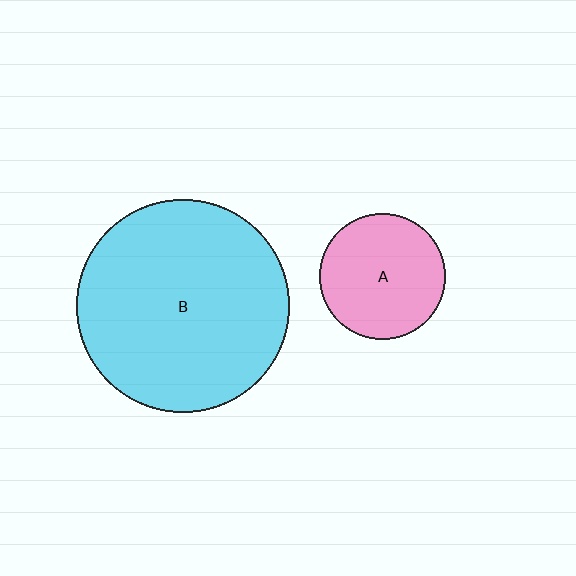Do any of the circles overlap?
No, none of the circles overlap.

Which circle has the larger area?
Circle B (cyan).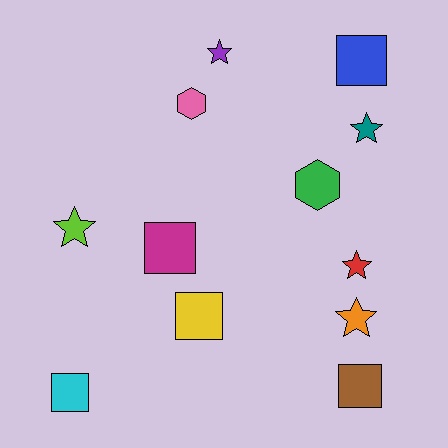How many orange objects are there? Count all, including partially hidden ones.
There is 1 orange object.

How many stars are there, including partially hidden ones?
There are 5 stars.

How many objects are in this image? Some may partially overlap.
There are 12 objects.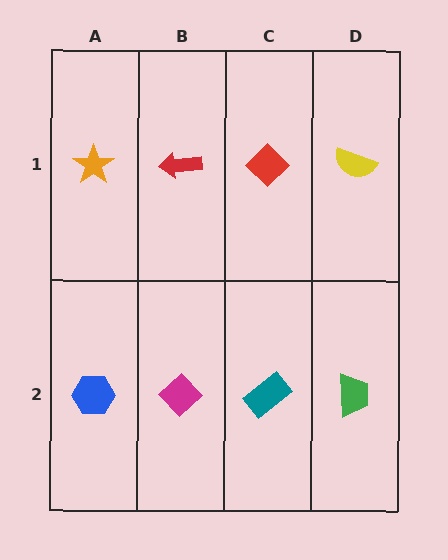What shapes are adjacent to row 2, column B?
A red arrow (row 1, column B), a blue hexagon (row 2, column A), a teal rectangle (row 2, column C).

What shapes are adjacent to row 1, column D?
A green trapezoid (row 2, column D), a red diamond (row 1, column C).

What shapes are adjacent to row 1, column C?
A teal rectangle (row 2, column C), a red arrow (row 1, column B), a yellow semicircle (row 1, column D).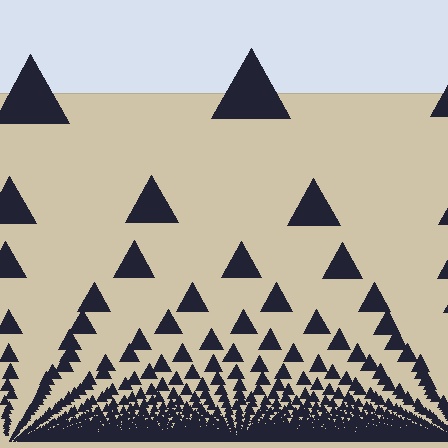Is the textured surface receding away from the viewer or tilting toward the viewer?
The surface appears to tilt toward the viewer. Texture elements get larger and sparser toward the top.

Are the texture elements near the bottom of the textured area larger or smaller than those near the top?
Smaller. The gradient is inverted — elements near the bottom are smaller and denser.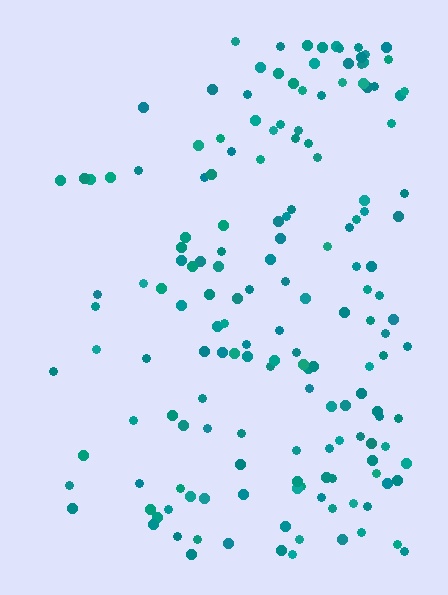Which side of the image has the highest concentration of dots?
The right.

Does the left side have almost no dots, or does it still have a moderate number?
Still a moderate number, just noticeably fewer than the right.